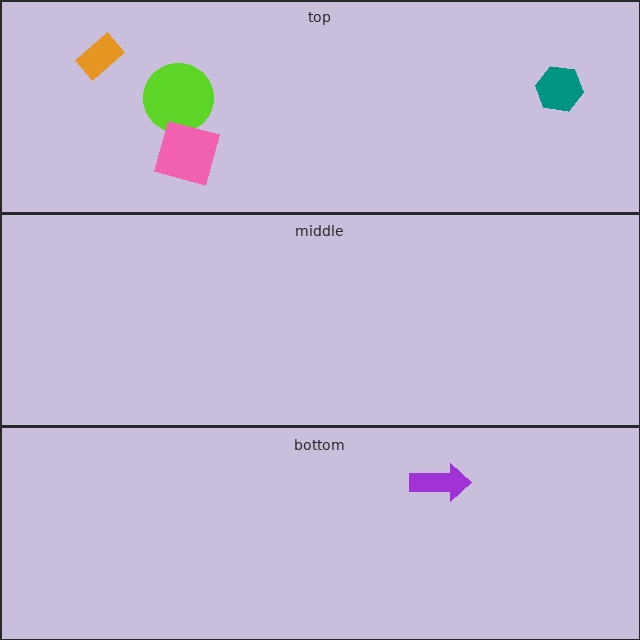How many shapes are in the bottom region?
1.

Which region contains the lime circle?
The top region.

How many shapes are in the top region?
4.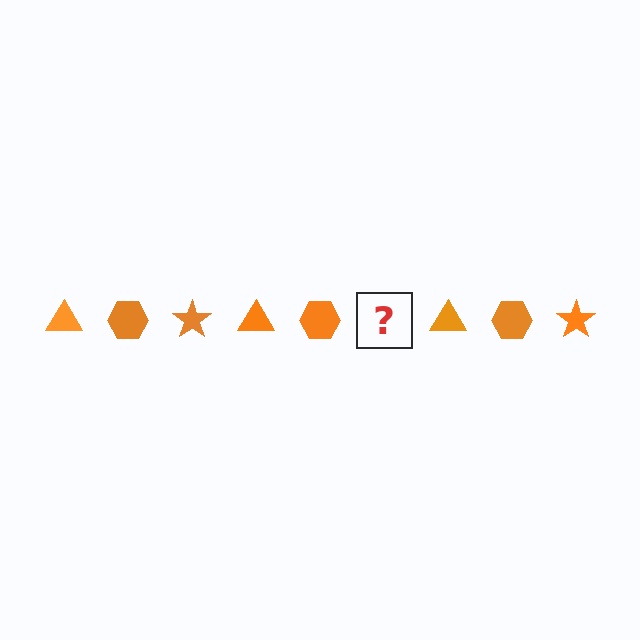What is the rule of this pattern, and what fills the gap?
The rule is that the pattern cycles through triangle, hexagon, star shapes in orange. The gap should be filled with an orange star.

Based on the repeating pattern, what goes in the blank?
The blank should be an orange star.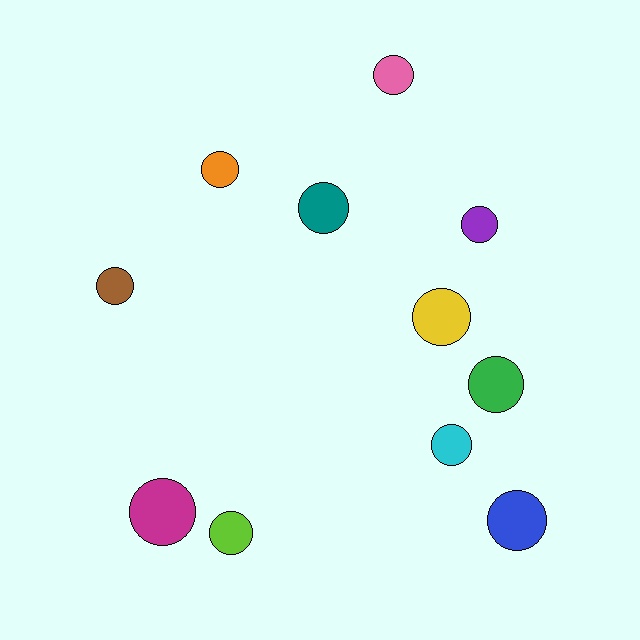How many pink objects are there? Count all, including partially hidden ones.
There is 1 pink object.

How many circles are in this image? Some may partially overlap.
There are 11 circles.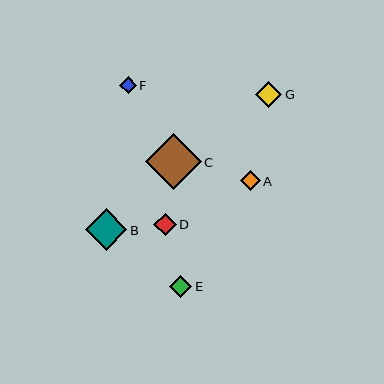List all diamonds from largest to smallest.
From largest to smallest: C, B, G, D, E, A, F.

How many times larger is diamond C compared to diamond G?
Diamond C is approximately 2.1 times the size of diamond G.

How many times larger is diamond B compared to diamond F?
Diamond B is approximately 2.5 times the size of diamond F.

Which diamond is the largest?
Diamond C is the largest with a size of approximately 56 pixels.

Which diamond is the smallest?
Diamond F is the smallest with a size of approximately 16 pixels.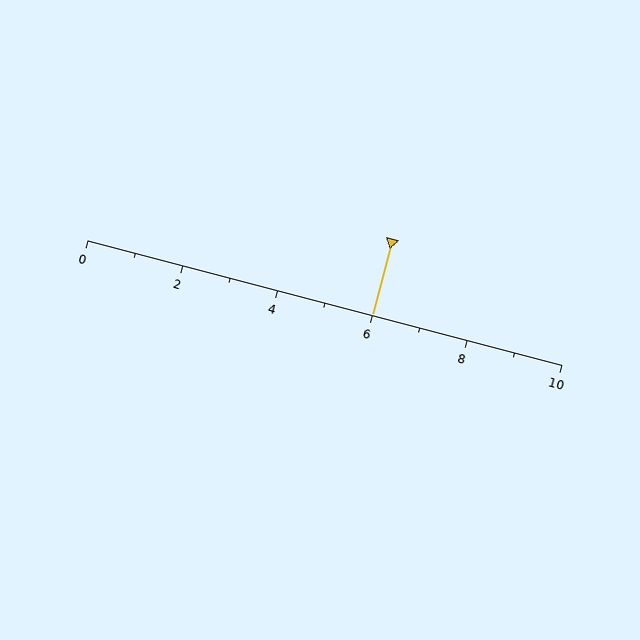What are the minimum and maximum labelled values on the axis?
The axis runs from 0 to 10.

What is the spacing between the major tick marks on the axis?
The major ticks are spaced 2 apart.